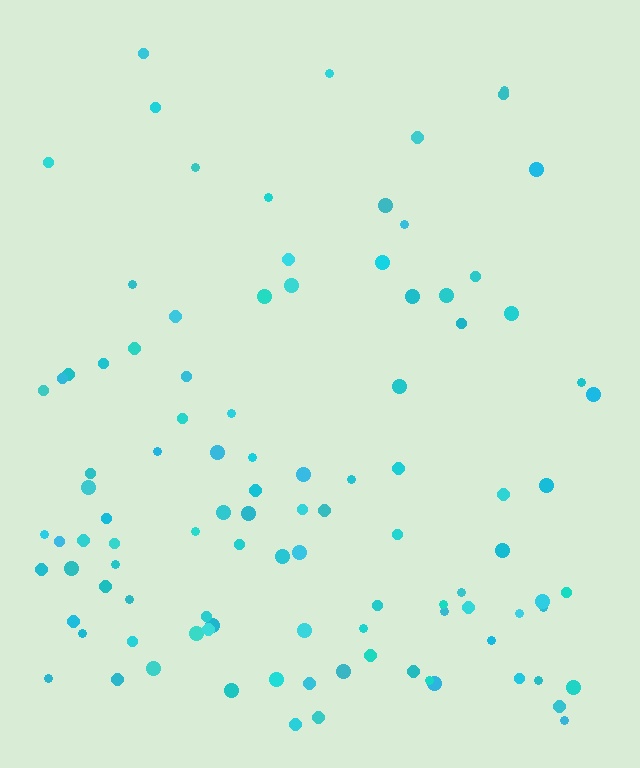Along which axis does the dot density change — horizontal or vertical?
Vertical.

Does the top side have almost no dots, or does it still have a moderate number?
Still a moderate number, just noticeably fewer than the bottom.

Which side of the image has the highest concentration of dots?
The bottom.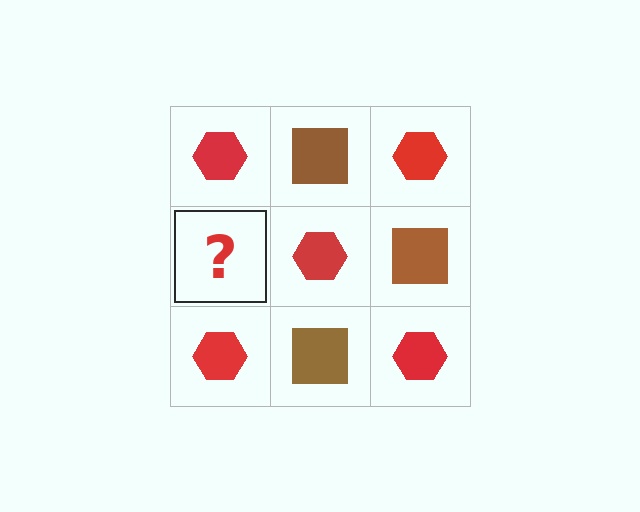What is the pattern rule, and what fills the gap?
The rule is that it alternates red hexagon and brown square in a checkerboard pattern. The gap should be filled with a brown square.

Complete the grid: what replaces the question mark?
The question mark should be replaced with a brown square.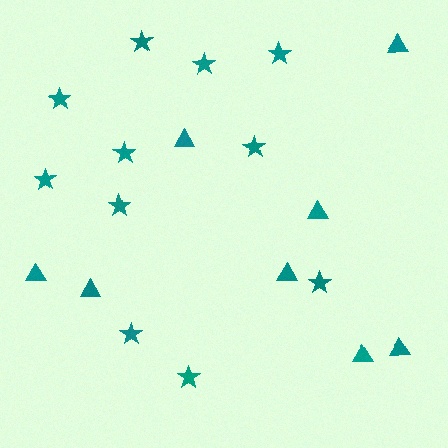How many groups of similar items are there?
There are 2 groups: one group of stars (11) and one group of triangles (8).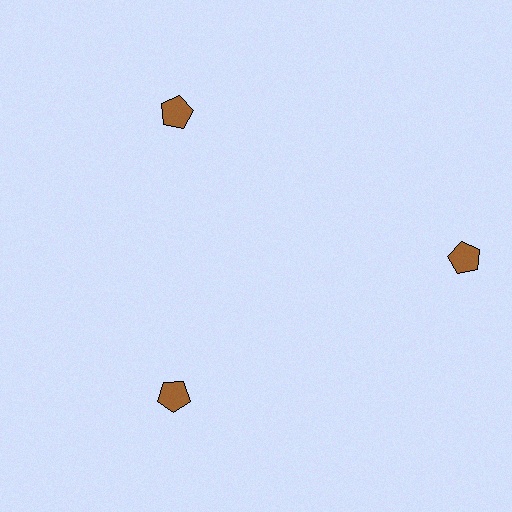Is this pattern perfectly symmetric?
No. The 3 brown pentagons are arranged in a ring, but one element near the 3 o'clock position is pushed outward from the center, breaking the 3-fold rotational symmetry.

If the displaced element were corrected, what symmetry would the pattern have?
It would have 3-fold rotational symmetry — the pattern would map onto itself every 120 degrees.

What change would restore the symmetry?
The symmetry would be restored by moving it inward, back onto the ring so that all 3 pentagons sit at equal angles and equal distance from the center.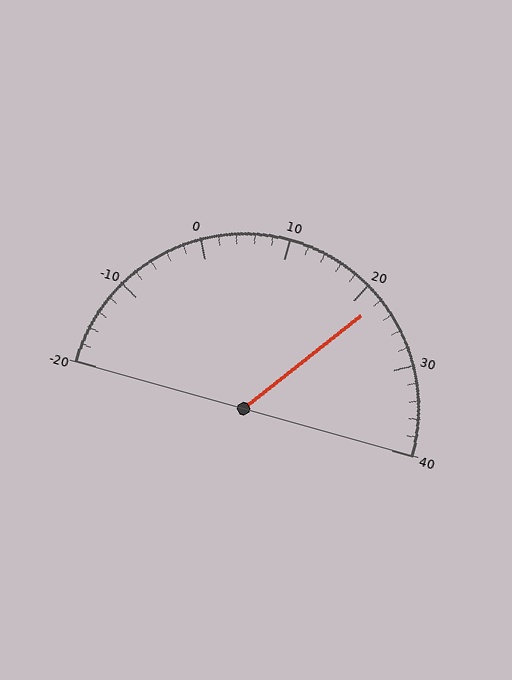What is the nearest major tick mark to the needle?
The nearest major tick mark is 20.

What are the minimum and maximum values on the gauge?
The gauge ranges from -20 to 40.